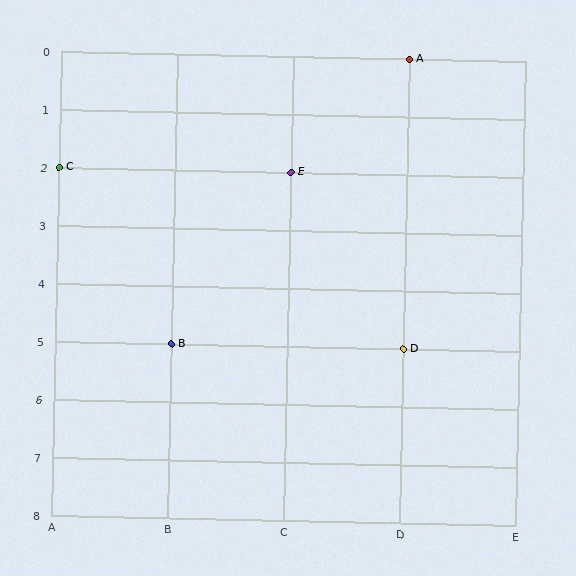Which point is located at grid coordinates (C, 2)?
Point E is at (C, 2).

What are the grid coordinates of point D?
Point D is at grid coordinates (D, 5).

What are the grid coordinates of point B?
Point B is at grid coordinates (B, 5).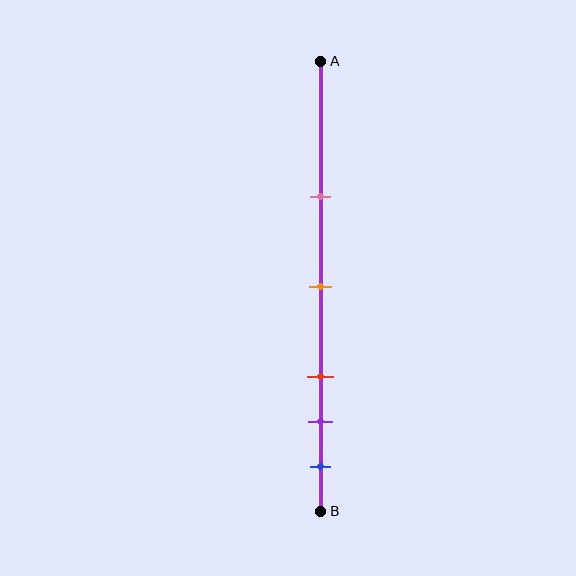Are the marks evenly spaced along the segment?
No, the marks are not evenly spaced.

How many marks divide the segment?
There are 5 marks dividing the segment.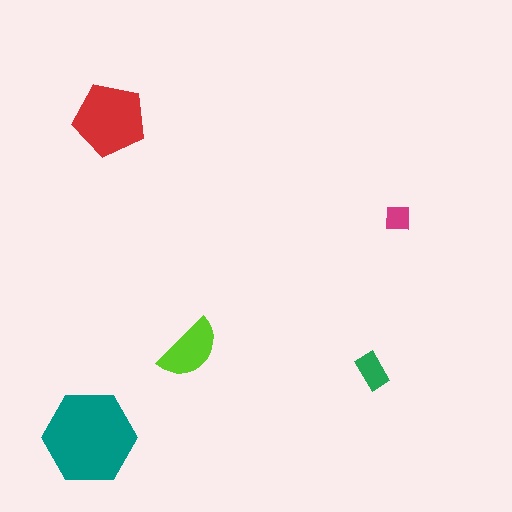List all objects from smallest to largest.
The magenta square, the green rectangle, the lime semicircle, the red pentagon, the teal hexagon.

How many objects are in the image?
There are 5 objects in the image.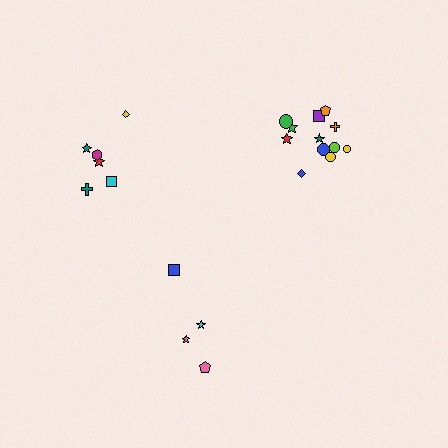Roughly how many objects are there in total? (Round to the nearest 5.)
Roughly 20 objects in total.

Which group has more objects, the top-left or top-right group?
The top-right group.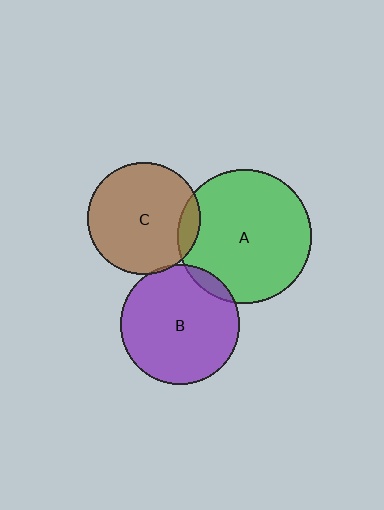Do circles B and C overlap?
Yes.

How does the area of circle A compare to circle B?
Approximately 1.3 times.